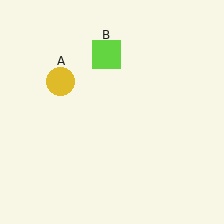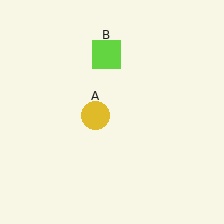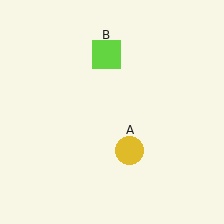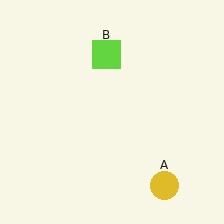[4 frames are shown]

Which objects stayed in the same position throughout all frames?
Lime square (object B) remained stationary.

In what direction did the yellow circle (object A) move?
The yellow circle (object A) moved down and to the right.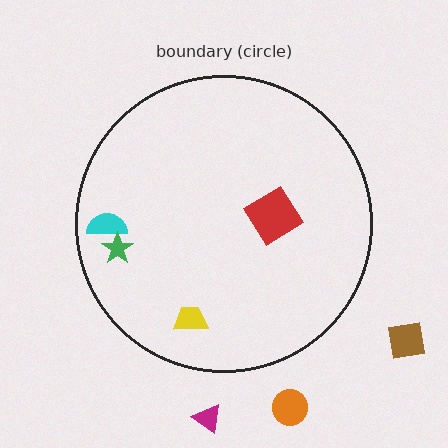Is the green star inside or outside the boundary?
Inside.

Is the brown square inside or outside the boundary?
Outside.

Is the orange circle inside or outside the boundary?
Outside.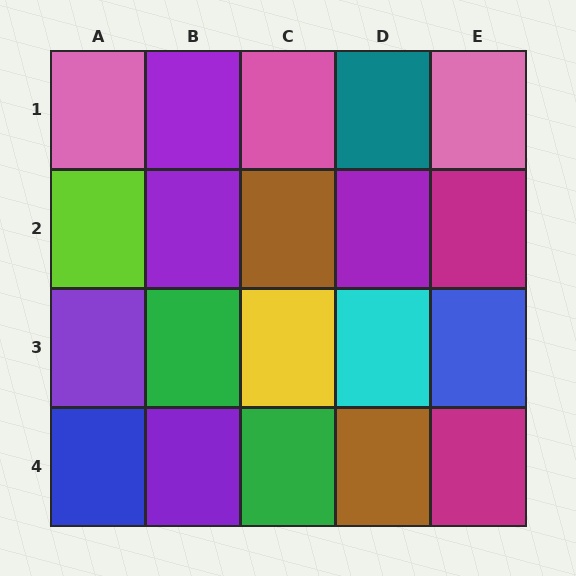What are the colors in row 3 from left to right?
Purple, green, yellow, cyan, blue.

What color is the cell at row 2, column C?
Brown.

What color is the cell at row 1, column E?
Pink.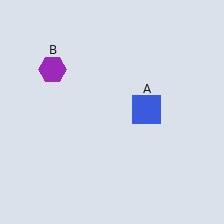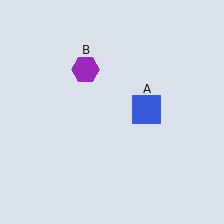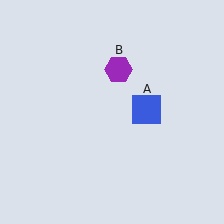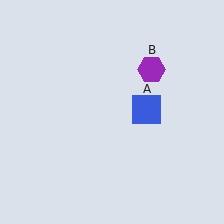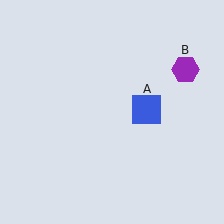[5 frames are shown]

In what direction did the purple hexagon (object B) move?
The purple hexagon (object B) moved right.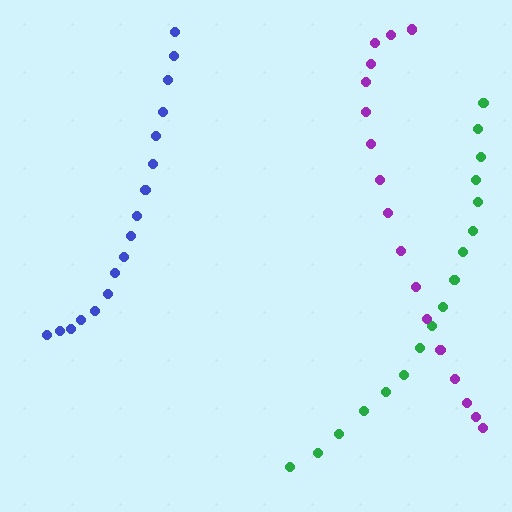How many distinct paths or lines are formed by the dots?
There are 3 distinct paths.